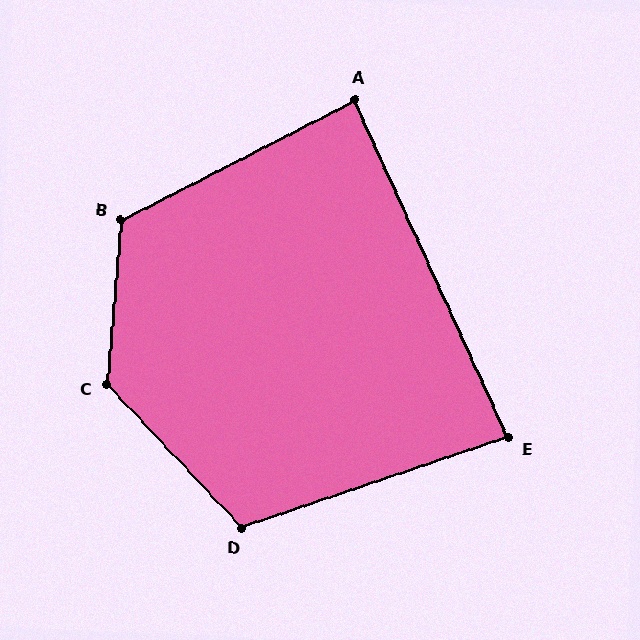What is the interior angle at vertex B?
Approximately 122 degrees (obtuse).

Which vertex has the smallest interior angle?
E, at approximately 84 degrees.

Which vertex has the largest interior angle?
C, at approximately 132 degrees.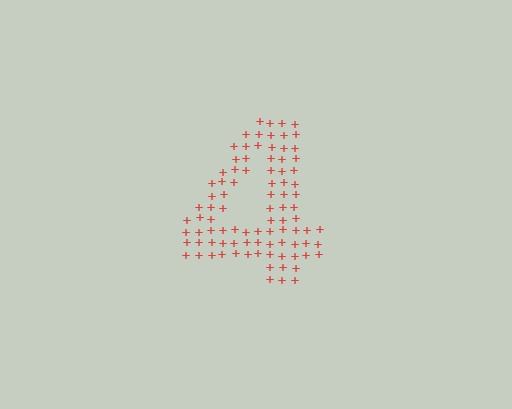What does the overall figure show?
The overall figure shows the digit 4.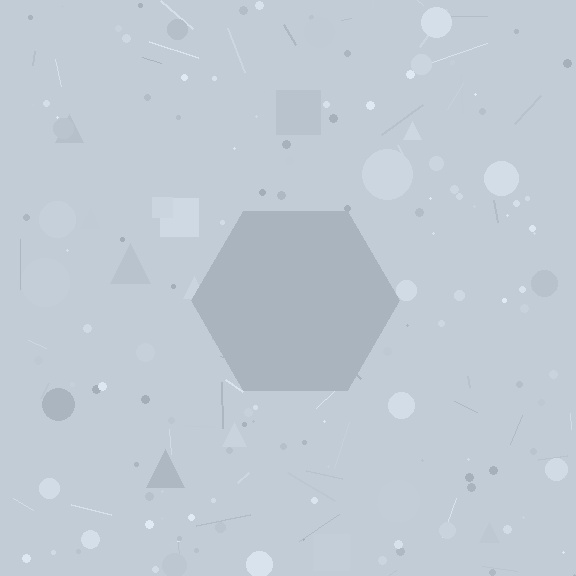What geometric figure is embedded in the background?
A hexagon is embedded in the background.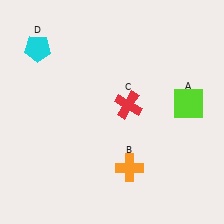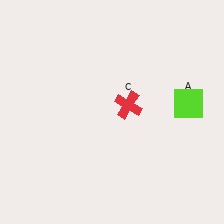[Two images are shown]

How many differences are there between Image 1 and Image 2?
There are 2 differences between the two images.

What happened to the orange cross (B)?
The orange cross (B) was removed in Image 2. It was in the bottom-right area of Image 1.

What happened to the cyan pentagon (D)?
The cyan pentagon (D) was removed in Image 2. It was in the top-left area of Image 1.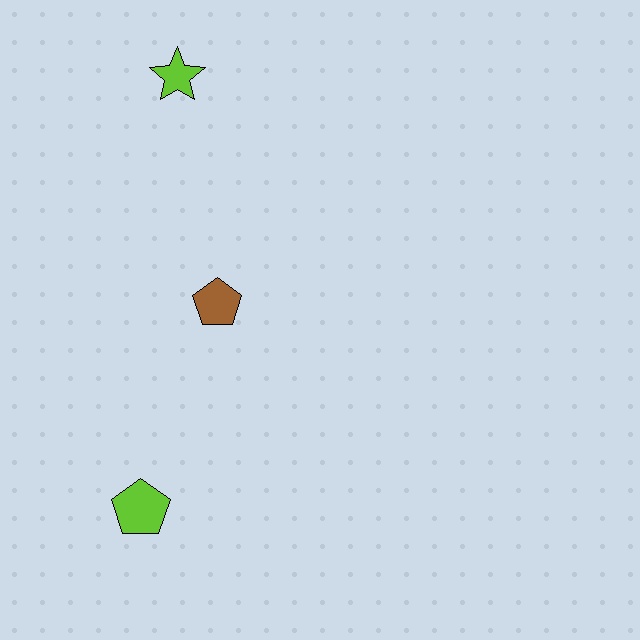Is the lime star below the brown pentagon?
No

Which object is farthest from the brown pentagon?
The lime star is farthest from the brown pentagon.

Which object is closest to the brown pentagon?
The lime pentagon is closest to the brown pentagon.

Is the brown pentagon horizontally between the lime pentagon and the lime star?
No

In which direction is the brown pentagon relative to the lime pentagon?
The brown pentagon is above the lime pentagon.